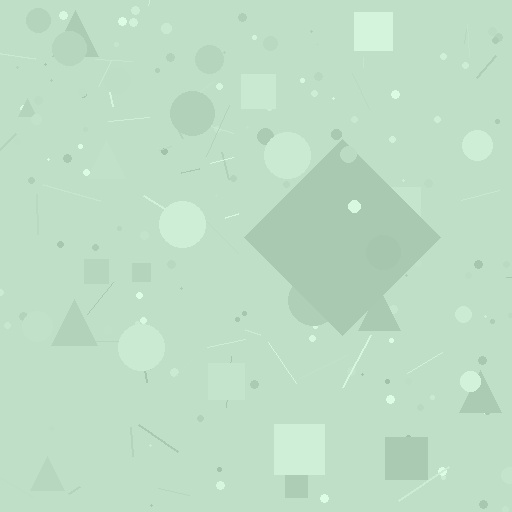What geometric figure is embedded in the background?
A diamond is embedded in the background.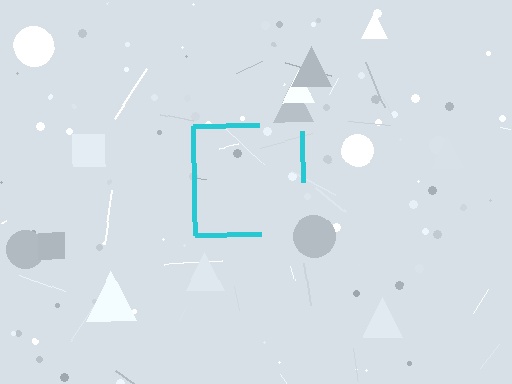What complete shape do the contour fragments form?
The contour fragments form a square.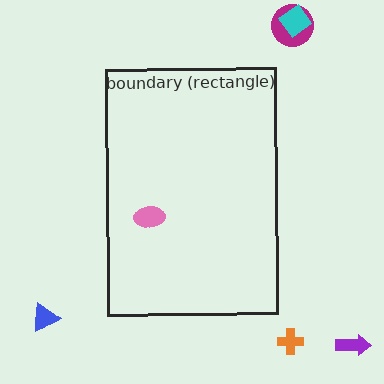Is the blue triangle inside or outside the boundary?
Outside.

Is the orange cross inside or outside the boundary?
Outside.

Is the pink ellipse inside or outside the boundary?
Inside.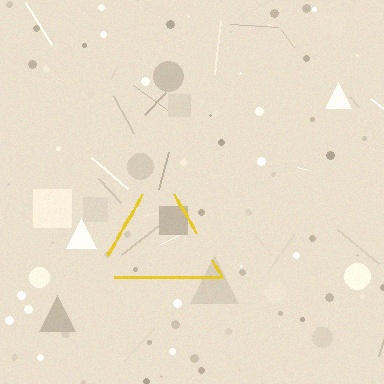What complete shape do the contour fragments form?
The contour fragments form a triangle.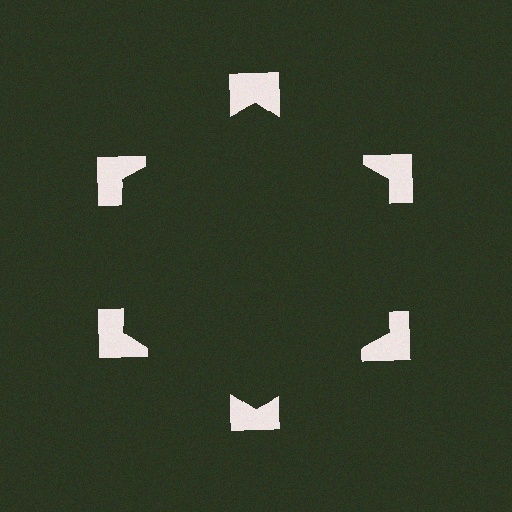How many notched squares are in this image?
There are 6 — one at each vertex of the illusory hexagon.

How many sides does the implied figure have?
6 sides.